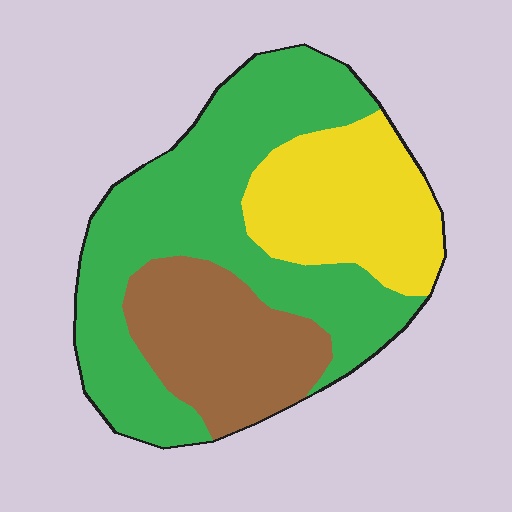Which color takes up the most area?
Green, at roughly 50%.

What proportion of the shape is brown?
Brown covers about 25% of the shape.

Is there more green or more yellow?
Green.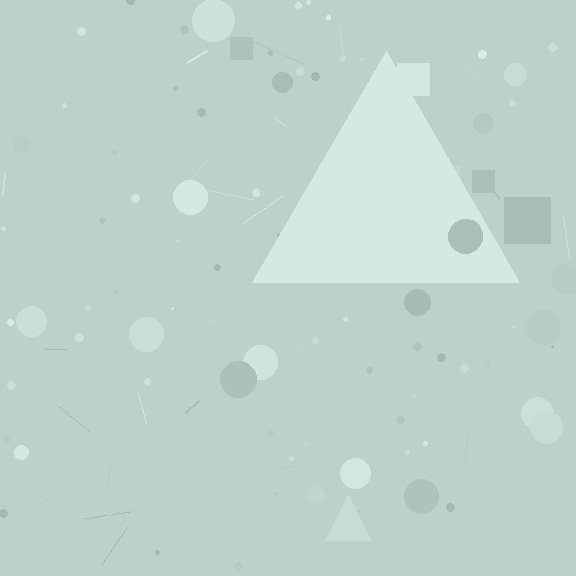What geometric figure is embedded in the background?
A triangle is embedded in the background.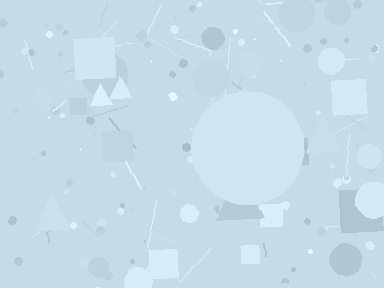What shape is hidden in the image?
A circle is hidden in the image.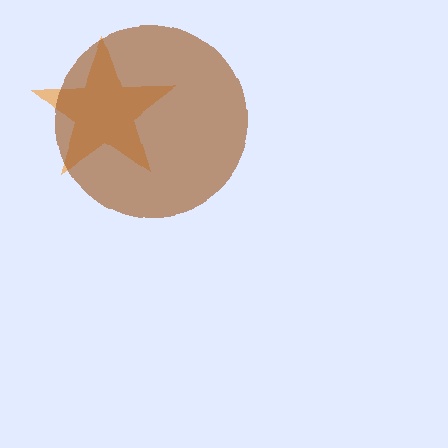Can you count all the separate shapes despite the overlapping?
Yes, there are 2 separate shapes.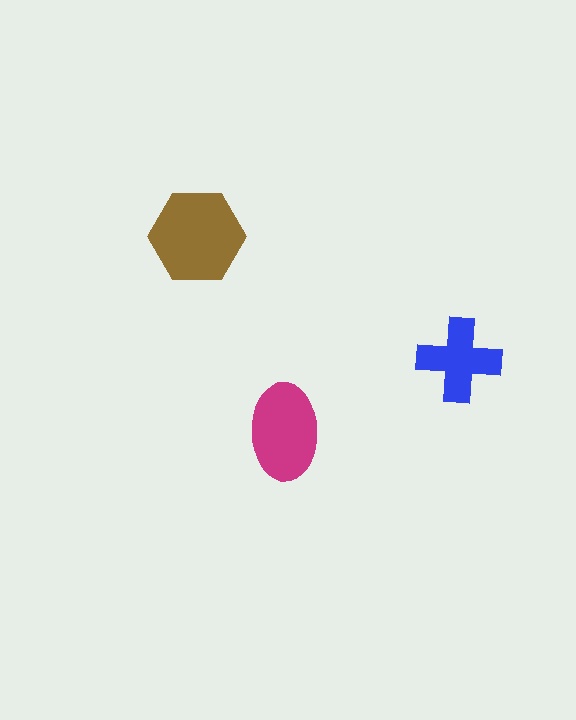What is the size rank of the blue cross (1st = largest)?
3rd.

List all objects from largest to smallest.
The brown hexagon, the magenta ellipse, the blue cross.